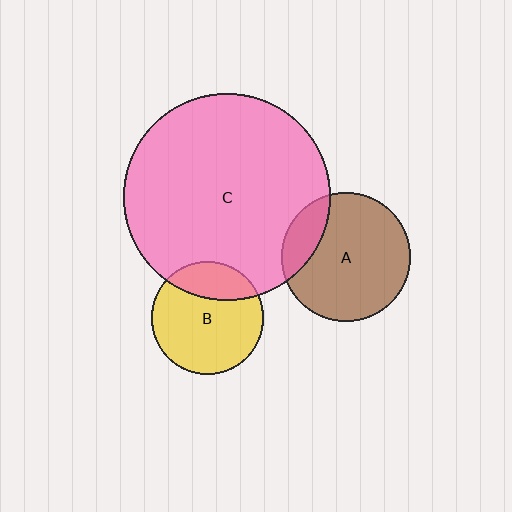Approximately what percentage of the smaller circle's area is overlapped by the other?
Approximately 25%.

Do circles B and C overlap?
Yes.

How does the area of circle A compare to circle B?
Approximately 1.3 times.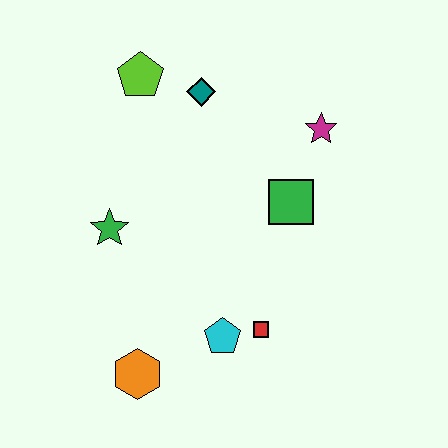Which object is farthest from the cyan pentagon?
The lime pentagon is farthest from the cyan pentagon.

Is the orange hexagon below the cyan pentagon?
Yes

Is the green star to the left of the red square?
Yes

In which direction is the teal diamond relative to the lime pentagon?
The teal diamond is to the right of the lime pentagon.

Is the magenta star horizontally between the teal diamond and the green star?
No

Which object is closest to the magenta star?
The green square is closest to the magenta star.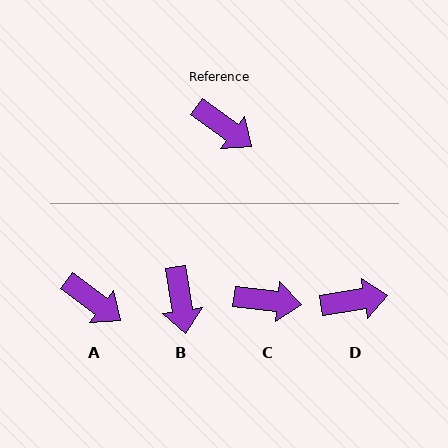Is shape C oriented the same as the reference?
No, it is off by about 30 degrees.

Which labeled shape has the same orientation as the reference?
A.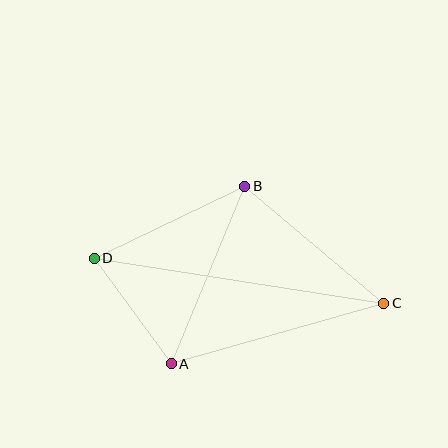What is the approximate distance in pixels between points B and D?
The distance between B and D is approximately 167 pixels.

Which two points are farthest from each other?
Points C and D are farthest from each other.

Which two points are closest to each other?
Points A and D are closest to each other.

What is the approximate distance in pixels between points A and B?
The distance between A and B is approximately 192 pixels.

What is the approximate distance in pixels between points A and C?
The distance between A and C is approximately 221 pixels.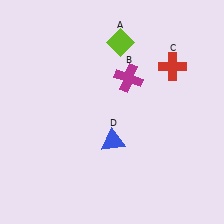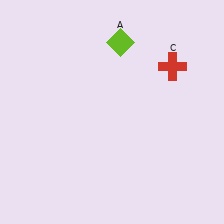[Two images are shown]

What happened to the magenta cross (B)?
The magenta cross (B) was removed in Image 2. It was in the top-right area of Image 1.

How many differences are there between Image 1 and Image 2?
There are 2 differences between the two images.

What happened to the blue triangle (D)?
The blue triangle (D) was removed in Image 2. It was in the bottom-right area of Image 1.